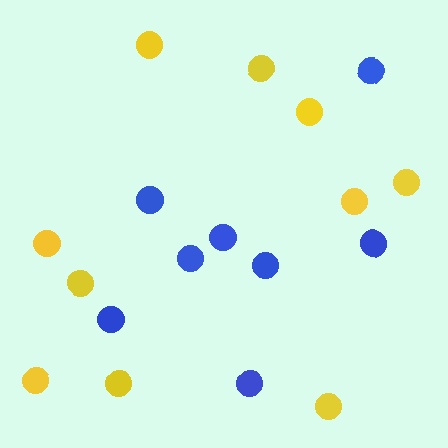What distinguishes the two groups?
There are 2 groups: one group of yellow circles (10) and one group of blue circles (8).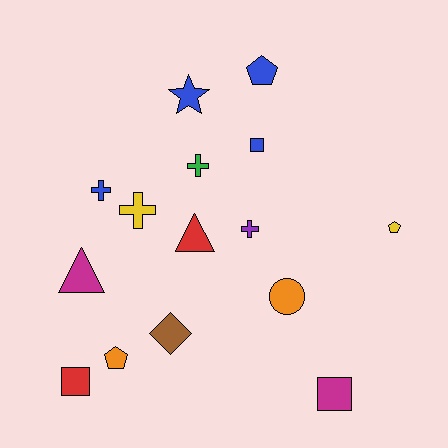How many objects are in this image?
There are 15 objects.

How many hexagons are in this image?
There are no hexagons.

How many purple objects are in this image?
There is 1 purple object.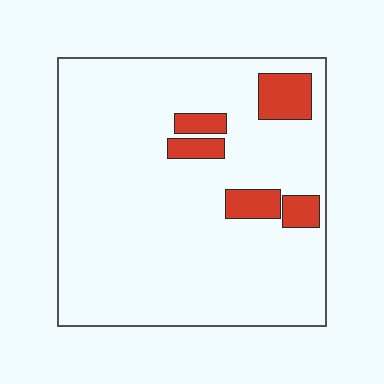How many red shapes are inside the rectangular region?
5.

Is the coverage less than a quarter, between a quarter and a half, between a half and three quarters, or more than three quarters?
Less than a quarter.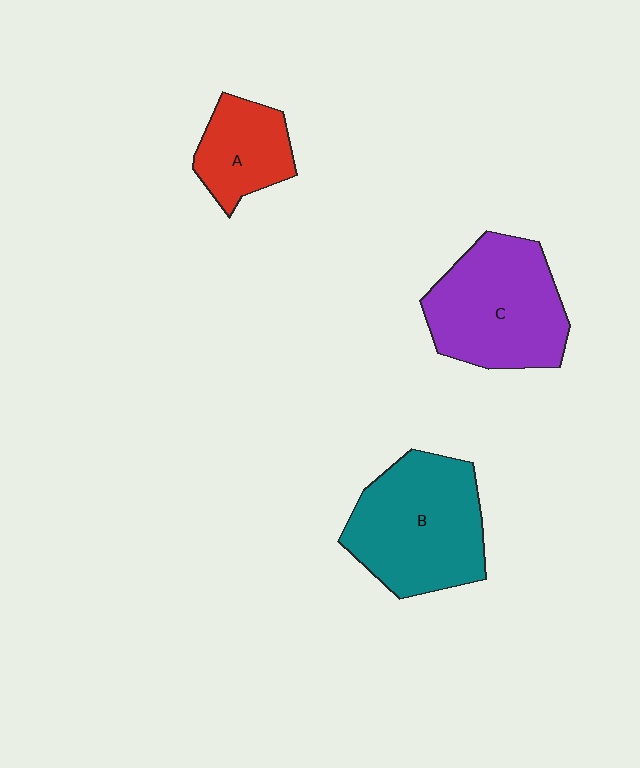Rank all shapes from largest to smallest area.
From largest to smallest: B (teal), C (purple), A (red).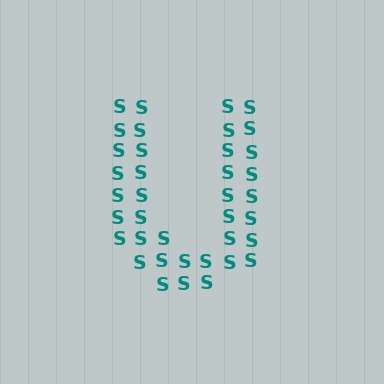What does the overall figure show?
The overall figure shows the letter U.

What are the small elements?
The small elements are letter S's.